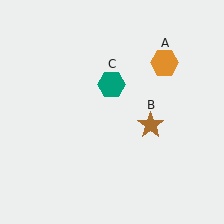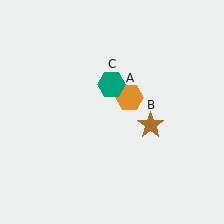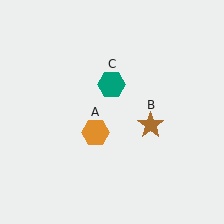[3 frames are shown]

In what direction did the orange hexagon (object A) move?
The orange hexagon (object A) moved down and to the left.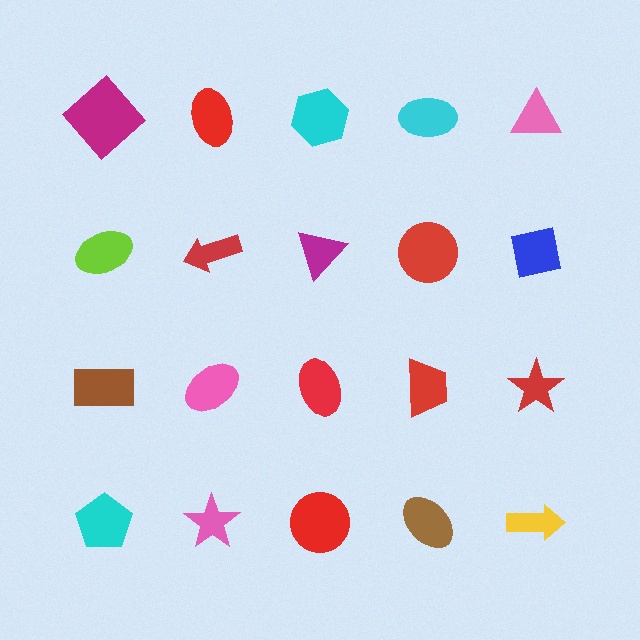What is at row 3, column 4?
A red trapezoid.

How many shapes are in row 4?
5 shapes.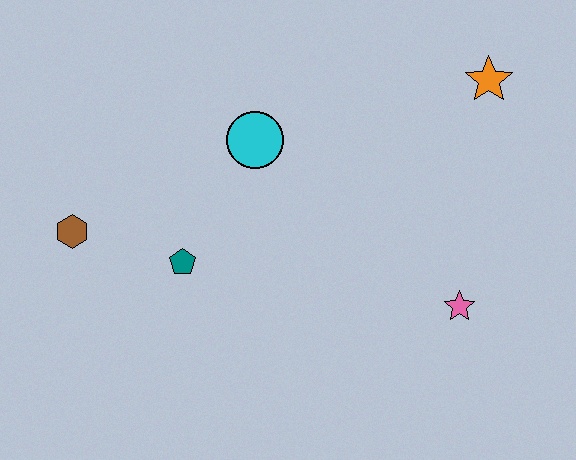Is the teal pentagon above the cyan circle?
No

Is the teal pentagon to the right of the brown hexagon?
Yes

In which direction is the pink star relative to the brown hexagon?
The pink star is to the right of the brown hexagon.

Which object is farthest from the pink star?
The brown hexagon is farthest from the pink star.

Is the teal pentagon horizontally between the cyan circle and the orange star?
No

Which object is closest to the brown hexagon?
The teal pentagon is closest to the brown hexagon.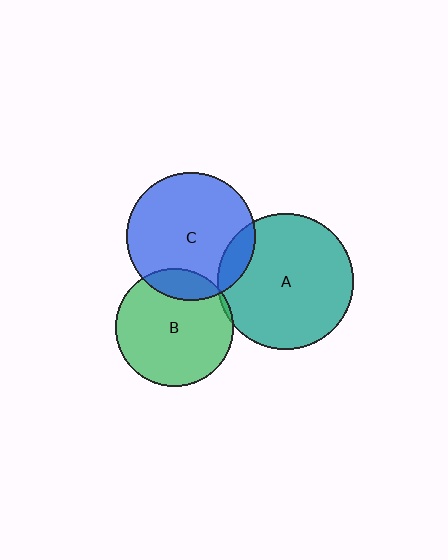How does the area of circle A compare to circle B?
Approximately 1.3 times.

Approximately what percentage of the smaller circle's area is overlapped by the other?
Approximately 10%.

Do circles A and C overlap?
Yes.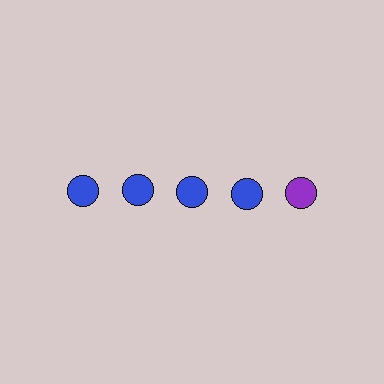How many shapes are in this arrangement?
There are 5 shapes arranged in a grid pattern.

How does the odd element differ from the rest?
It has a different color: purple instead of blue.